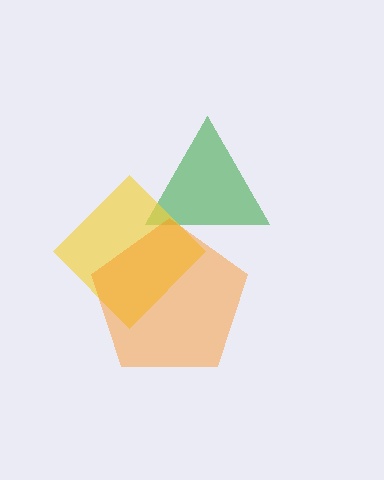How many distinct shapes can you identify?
There are 3 distinct shapes: a green triangle, a yellow diamond, an orange pentagon.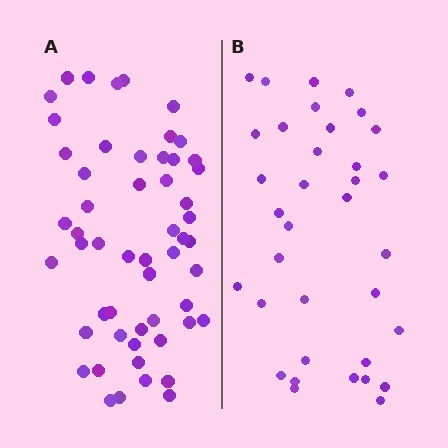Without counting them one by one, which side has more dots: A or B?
Region A (the left region) has more dots.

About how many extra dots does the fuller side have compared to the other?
Region A has approximately 20 more dots than region B.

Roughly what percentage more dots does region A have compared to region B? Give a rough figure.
About 55% more.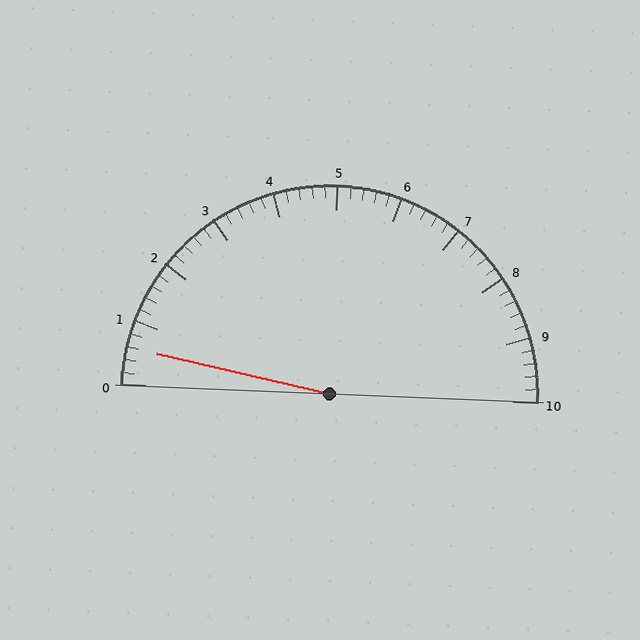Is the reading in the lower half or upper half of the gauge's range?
The reading is in the lower half of the range (0 to 10).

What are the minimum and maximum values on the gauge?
The gauge ranges from 0 to 10.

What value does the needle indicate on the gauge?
The needle indicates approximately 0.6.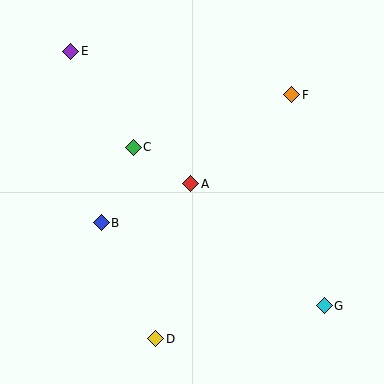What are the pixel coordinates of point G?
Point G is at (324, 306).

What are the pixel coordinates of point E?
Point E is at (71, 51).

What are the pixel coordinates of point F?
Point F is at (292, 95).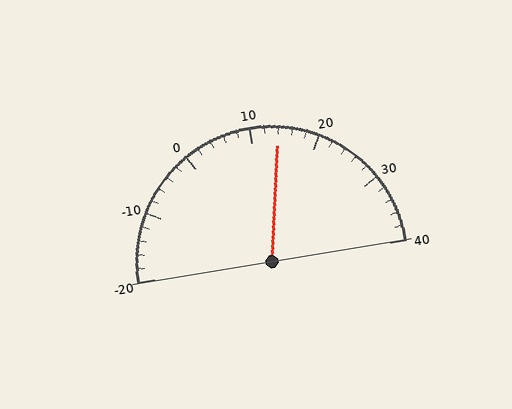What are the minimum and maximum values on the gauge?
The gauge ranges from -20 to 40.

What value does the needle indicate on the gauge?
The needle indicates approximately 14.